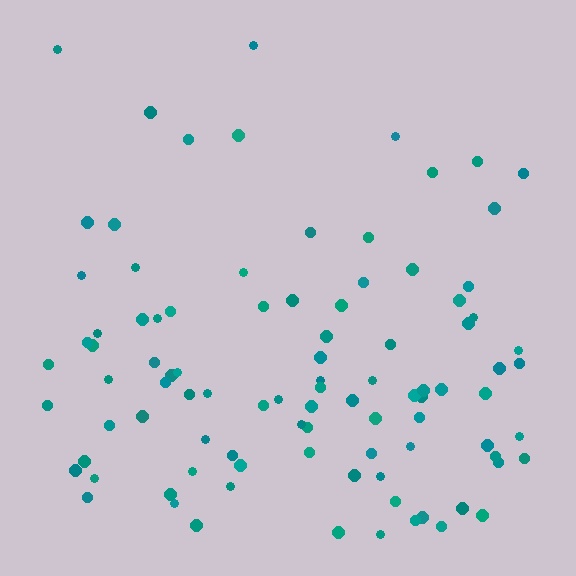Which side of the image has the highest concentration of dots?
The bottom.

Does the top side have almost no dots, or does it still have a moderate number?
Still a moderate number, just noticeably fewer than the bottom.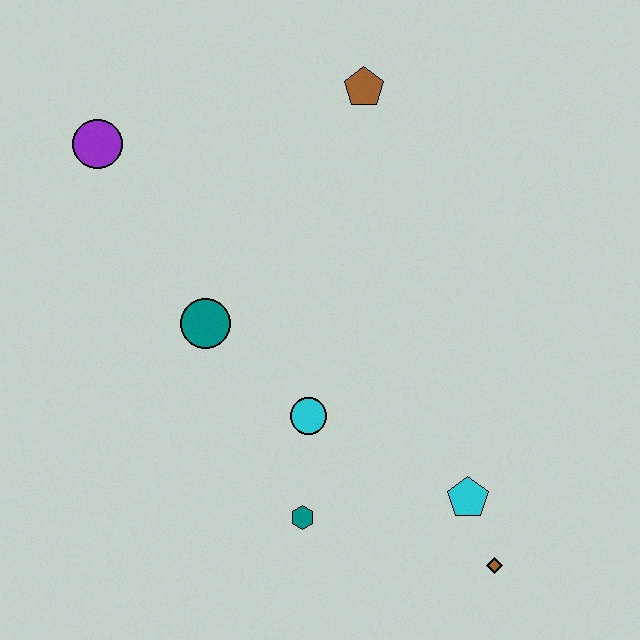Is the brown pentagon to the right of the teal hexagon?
Yes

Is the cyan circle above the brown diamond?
Yes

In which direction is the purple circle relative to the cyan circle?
The purple circle is above the cyan circle.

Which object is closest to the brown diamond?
The cyan pentagon is closest to the brown diamond.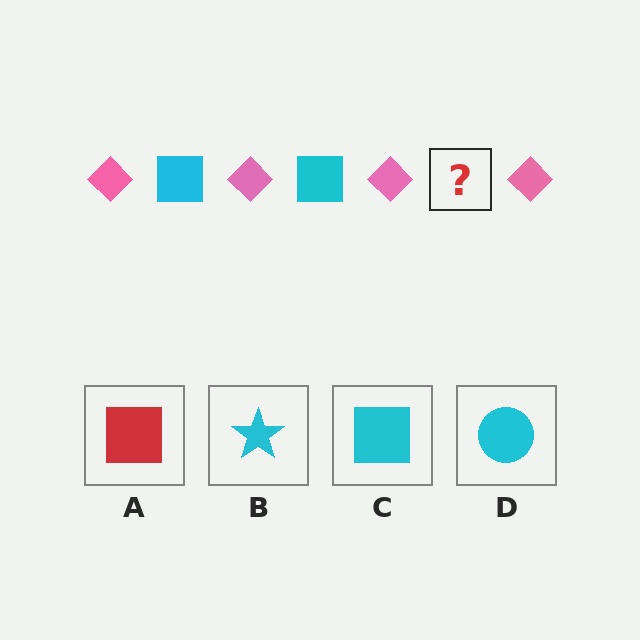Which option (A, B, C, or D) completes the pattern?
C.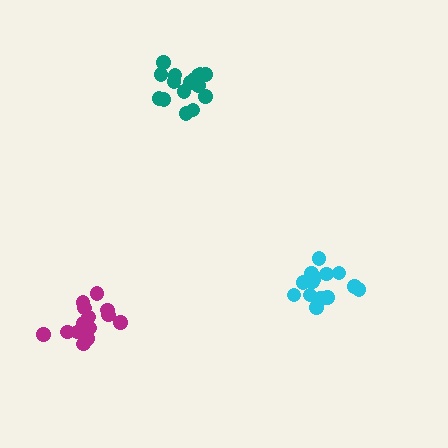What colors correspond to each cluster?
The clusters are colored: teal, magenta, cyan.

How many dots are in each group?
Group 1: 16 dots, Group 2: 14 dots, Group 3: 14 dots (44 total).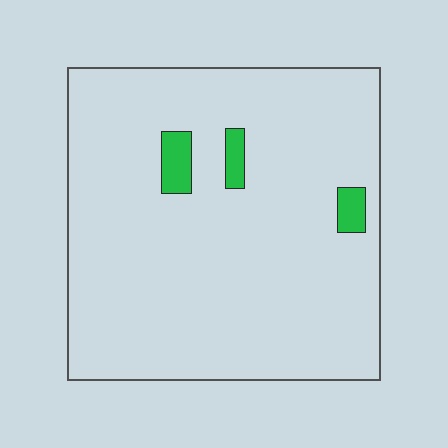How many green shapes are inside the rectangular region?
3.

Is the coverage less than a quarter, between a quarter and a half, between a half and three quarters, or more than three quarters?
Less than a quarter.